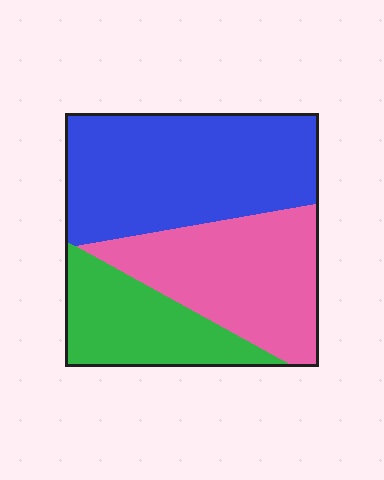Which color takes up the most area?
Blue, at roughly 45%.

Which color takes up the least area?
Green, at roughly 25%.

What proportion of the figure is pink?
Pink covers around 35% of the figure.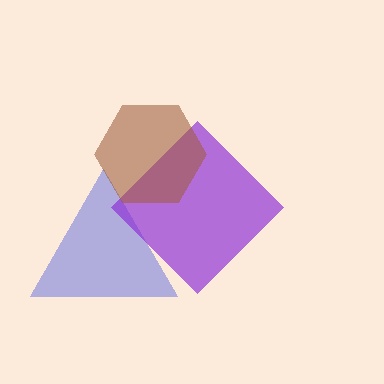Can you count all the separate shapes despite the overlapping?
Yes, there are 3 separate shapes.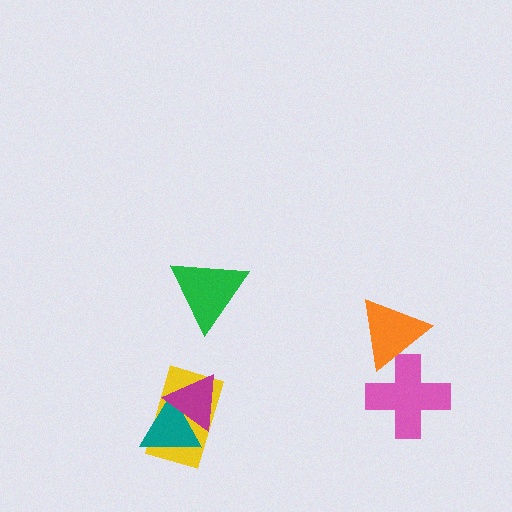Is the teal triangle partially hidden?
Yes, it is partially covered by another shape.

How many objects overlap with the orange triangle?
1 object overlaps with the orange triangle.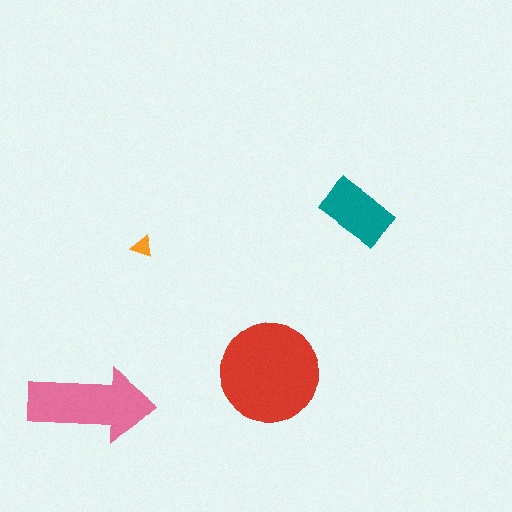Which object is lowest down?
The pink arrow is bottommost.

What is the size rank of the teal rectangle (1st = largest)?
3rd.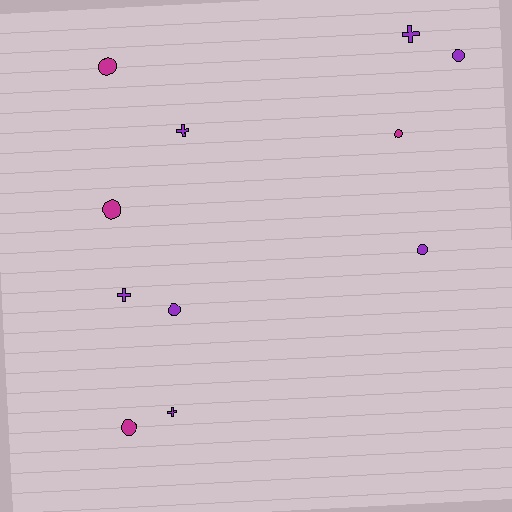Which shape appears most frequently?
Circle, with 7 objects.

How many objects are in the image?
There are 11 objects.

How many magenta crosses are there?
There are no magenta crosses.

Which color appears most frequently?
Purple, with 7 objects.